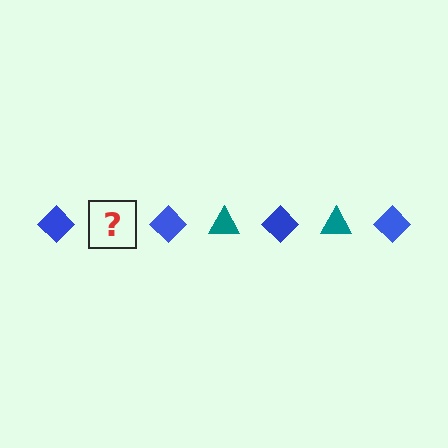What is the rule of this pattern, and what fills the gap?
The rule is that the pattern alternates between blue diamond and teal triangle. The gap should be filled with a teal triangle.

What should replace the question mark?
The question mark should be replaced with a teal triangle.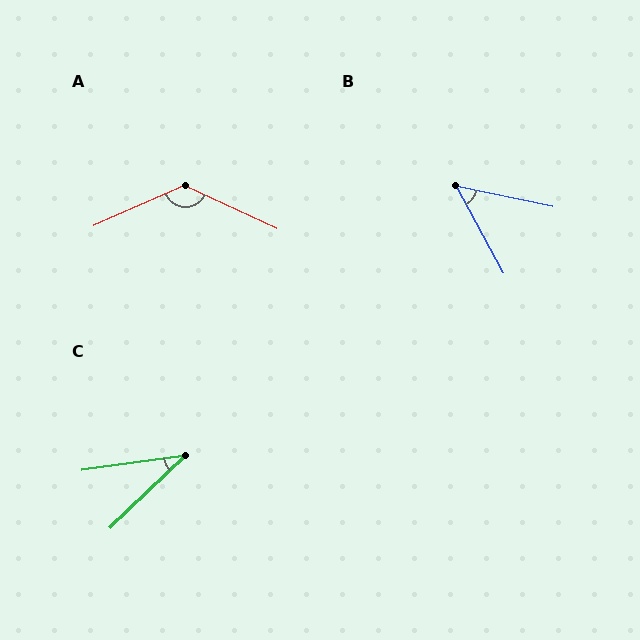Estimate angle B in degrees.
Approximately 49 degrees.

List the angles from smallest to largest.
C (36°), B (49°), A (131°).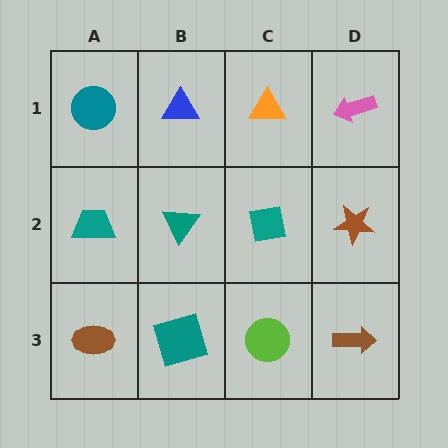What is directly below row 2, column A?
A brown ellipse.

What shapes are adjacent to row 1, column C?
A teal square (row 2, column C), a blue triangle (row 1, column B), a pink arrow (row 1, column D).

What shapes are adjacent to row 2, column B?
A blue triangle (row 1, column B), a teal square (row 3, column B), a teal trapezoid (row 2, column A), a teal square (row 2, column C).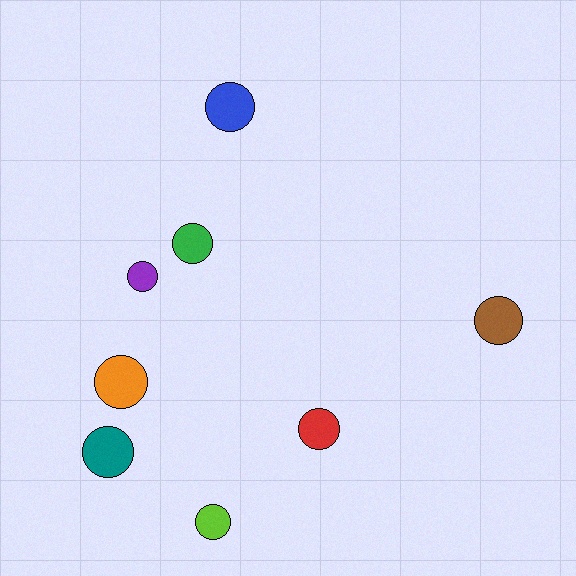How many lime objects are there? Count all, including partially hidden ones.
There is 1 lime object.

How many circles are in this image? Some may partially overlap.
There are 8 circles.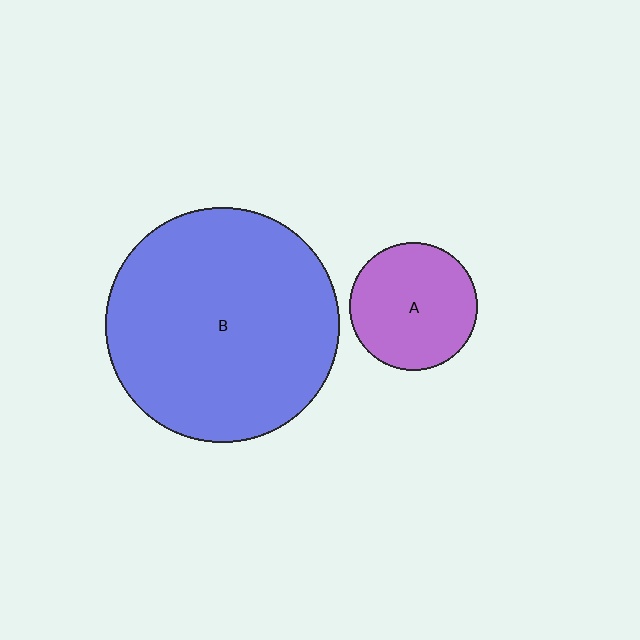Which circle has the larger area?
Circle B (blue).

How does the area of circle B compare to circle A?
Approximately 3.3 times.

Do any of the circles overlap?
No, none of the circles overlap.